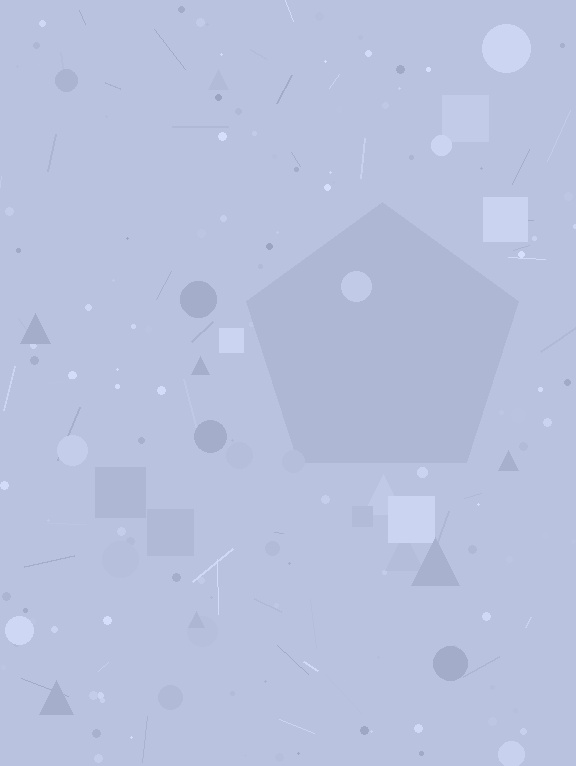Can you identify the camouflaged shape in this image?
The camouflaged shape is a pentagon.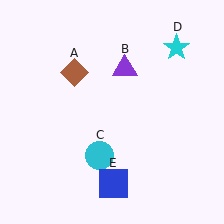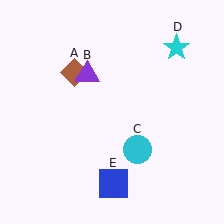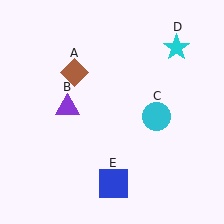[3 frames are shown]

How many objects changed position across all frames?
2 objects changed position: purple triangle (object B), cyan circle (object C).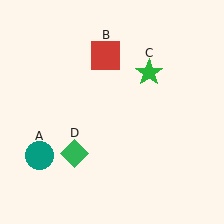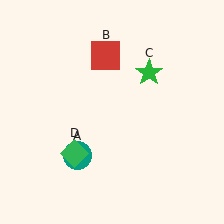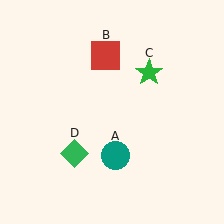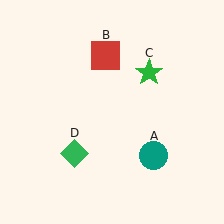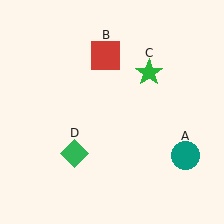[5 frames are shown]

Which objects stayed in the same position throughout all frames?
Red square (object B) and green star (object C) and green diamond (object D) remained stationary.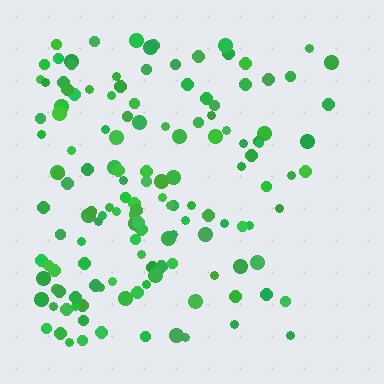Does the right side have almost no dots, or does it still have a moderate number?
Still a moderate number, just noticeably fewer than the left.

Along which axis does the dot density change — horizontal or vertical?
Horizontal.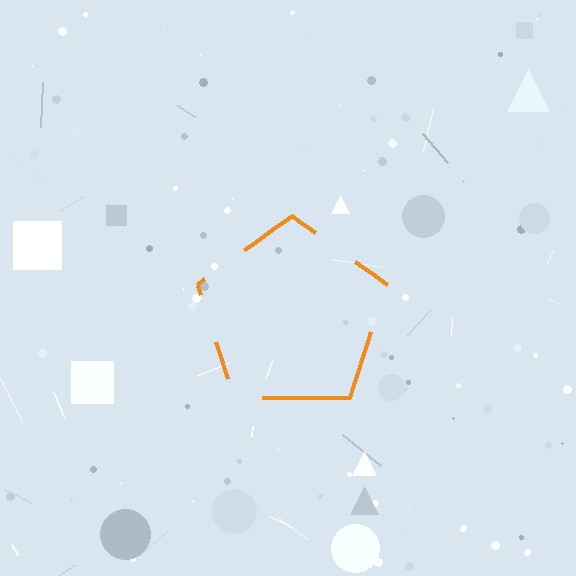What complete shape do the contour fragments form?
The contour fragments form a pentagon.